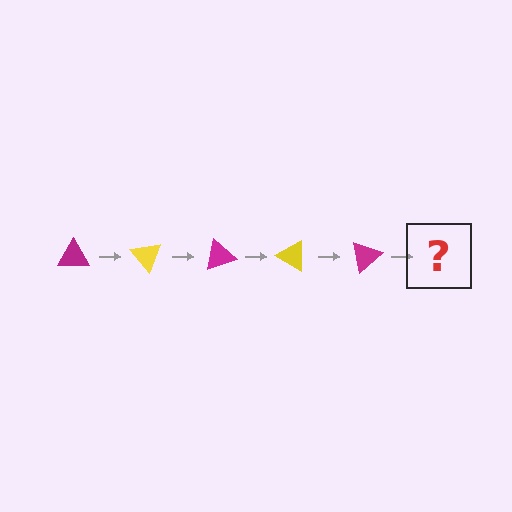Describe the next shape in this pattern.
It should be a yellow triangle, rotated 250 degrees from the start.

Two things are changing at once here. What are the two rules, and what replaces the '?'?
The two rules are that it rotates 50 degrees each step and the color cycles through magenta and yellow. The '?' should be a yellow triangle, rotated 250 degrees from the start.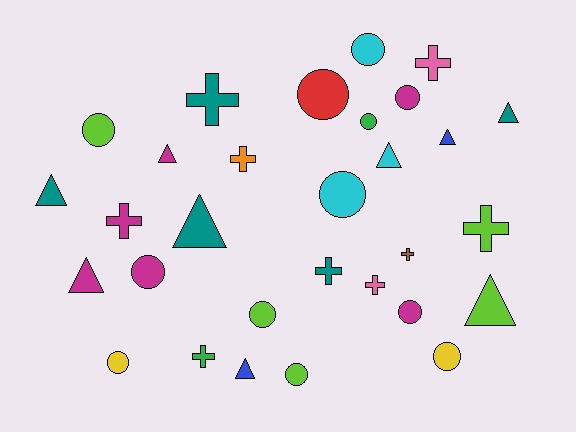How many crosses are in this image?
There are 9 crosses.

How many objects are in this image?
There are 30 objects.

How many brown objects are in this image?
There is 1 brown object.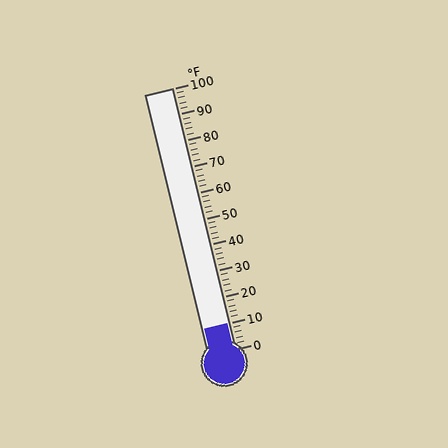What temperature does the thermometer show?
The thermometer shows approximately 10°F.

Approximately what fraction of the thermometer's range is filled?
The thermometer is filled to approximately 10% of its range.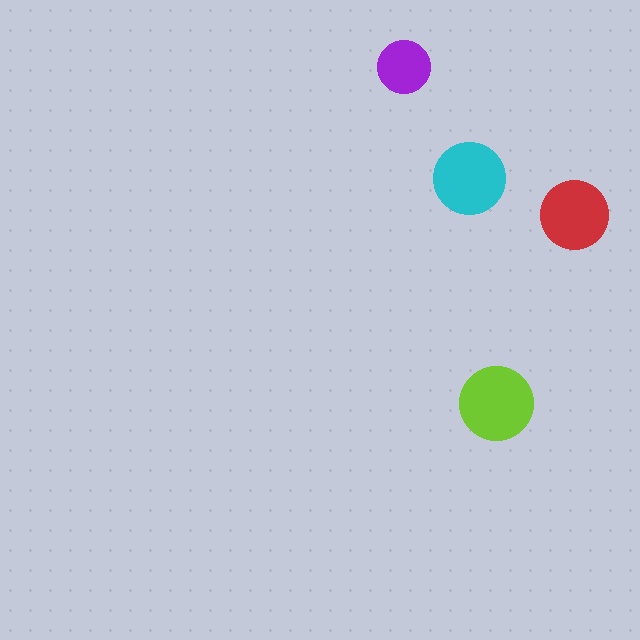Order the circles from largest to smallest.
the lime one, the cyan one, the red one, the purple one.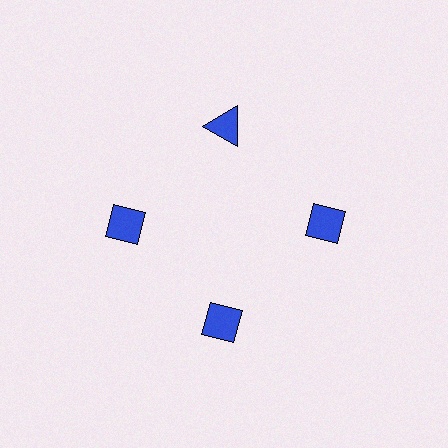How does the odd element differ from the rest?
It has a different shape: triangle instead of diamond.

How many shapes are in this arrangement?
There are 4 shapes arranged in a ring pattern.